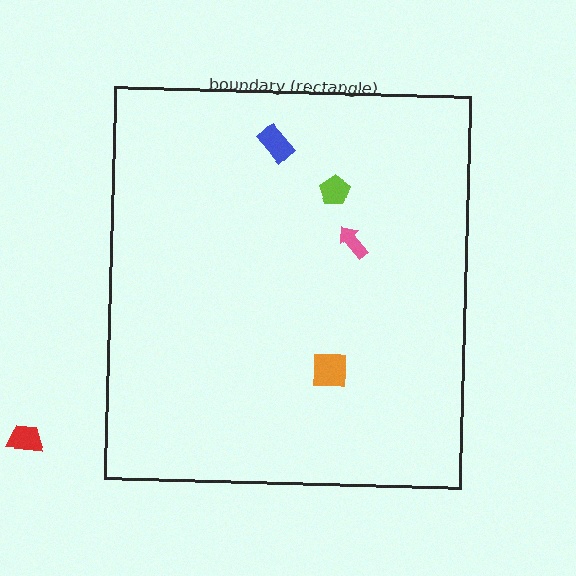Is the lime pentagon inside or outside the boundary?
Inside.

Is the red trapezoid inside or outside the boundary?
Outside.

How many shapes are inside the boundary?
4 inside, 1 outside.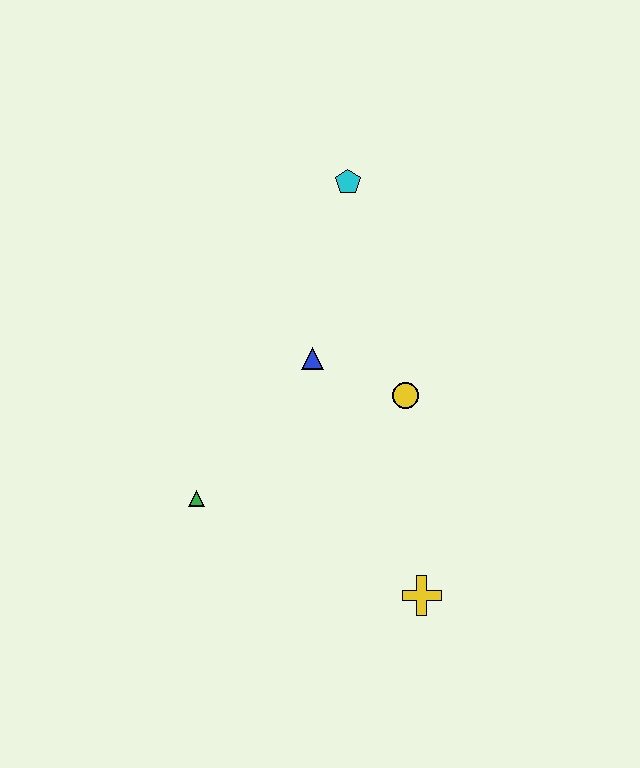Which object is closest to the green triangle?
The blue triangle is closest to the green triangle.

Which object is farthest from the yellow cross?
The cyan pentagon is farthest from the yellow cross.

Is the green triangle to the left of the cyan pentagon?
Yes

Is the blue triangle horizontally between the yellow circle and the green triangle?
Yes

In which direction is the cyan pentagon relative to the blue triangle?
The cyan pentagon is above the blue triangle.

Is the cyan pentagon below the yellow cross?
No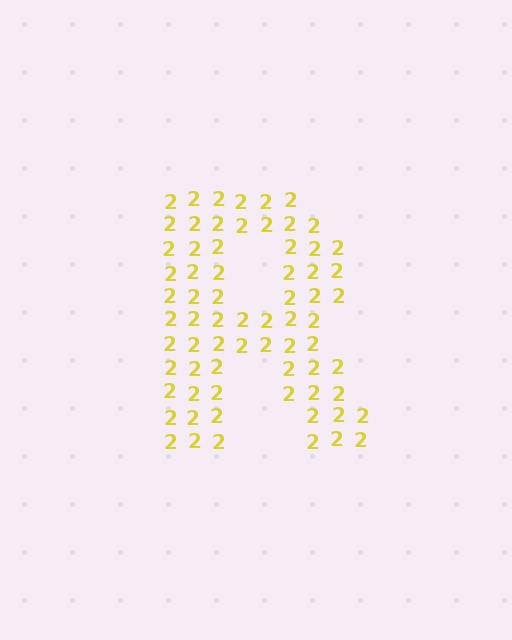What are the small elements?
The small elements are digit 2's.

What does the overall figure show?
The overall figure shows the letter R.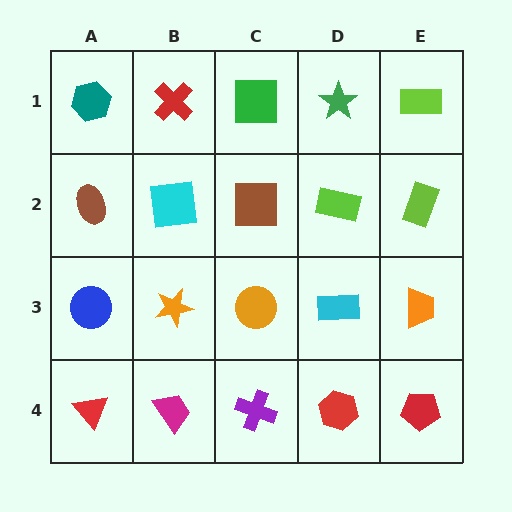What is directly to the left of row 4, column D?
A purple cross.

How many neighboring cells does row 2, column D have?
4.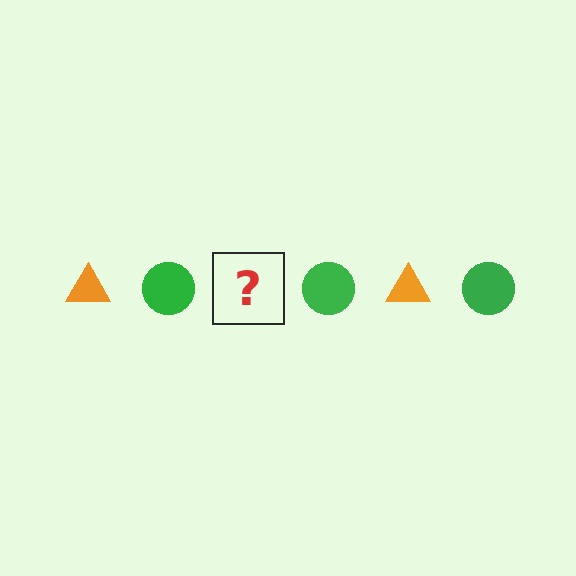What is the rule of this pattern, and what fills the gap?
The rule is that the pattern alternates between orange triangle and green circle. The gap should be filled with an orange triangle.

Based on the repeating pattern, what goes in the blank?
The blank should be an orange triangle.